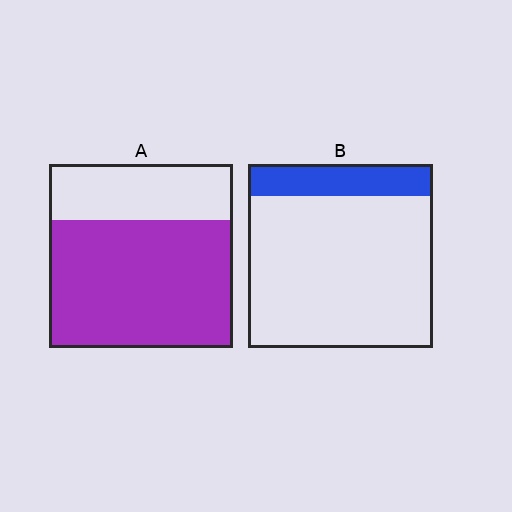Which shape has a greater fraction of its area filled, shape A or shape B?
Shape A.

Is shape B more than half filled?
No.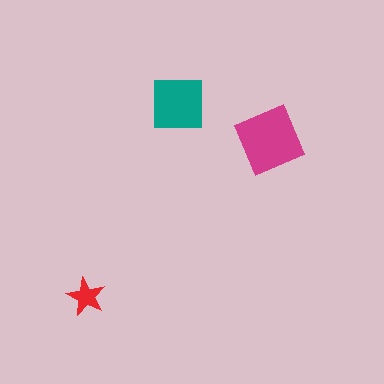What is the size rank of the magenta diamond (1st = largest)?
1st.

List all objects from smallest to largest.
The red star, the teal square, the magenta diamond.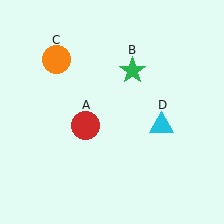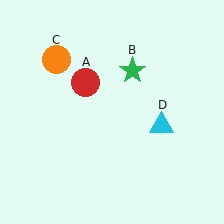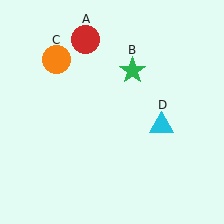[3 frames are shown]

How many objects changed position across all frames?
1 object changed position: red circle (object A).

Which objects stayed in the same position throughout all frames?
Green star (object B) and orange circle (object C) and cyan triangle (object D) remained stationary.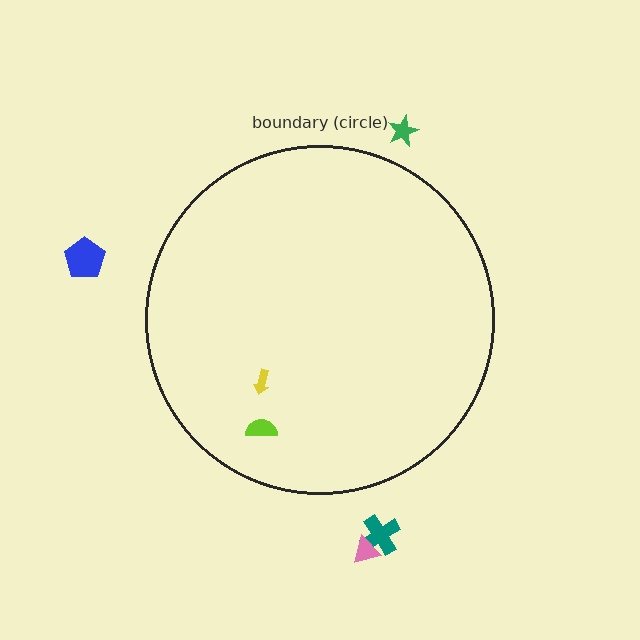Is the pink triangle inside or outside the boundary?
Outside.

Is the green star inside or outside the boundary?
Outside.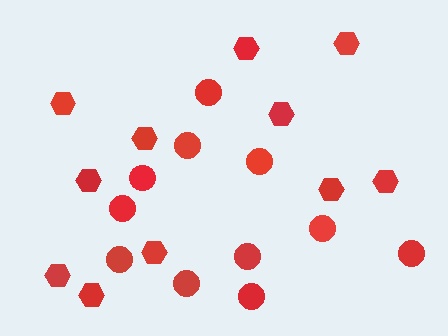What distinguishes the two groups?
There are 2 groups: one group of hexagons (11) and one group of circles (11).